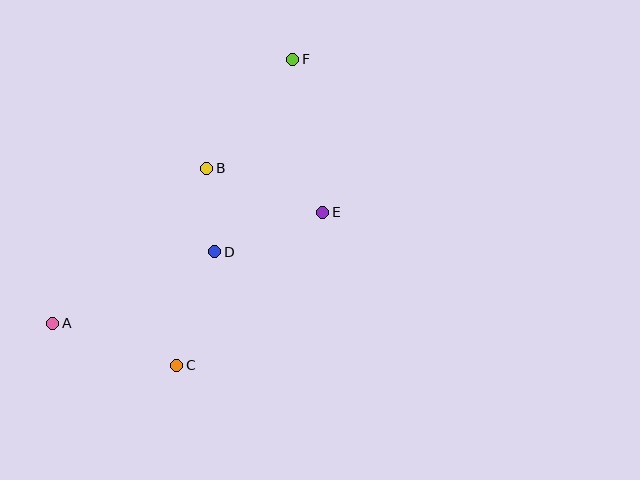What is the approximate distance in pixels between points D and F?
The distance between D and F is approximately 207 pixels.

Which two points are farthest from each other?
Points A and F are farthest from each other.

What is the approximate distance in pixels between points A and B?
The distance between A and B is approximately 219 pixels.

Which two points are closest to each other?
Points B and D are closest to each other.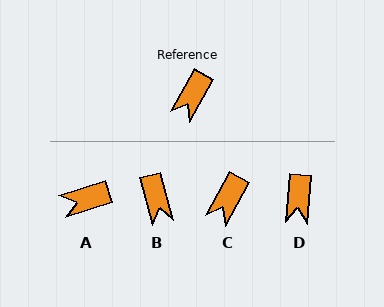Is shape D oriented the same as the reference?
No, it is off by about 23 degrees.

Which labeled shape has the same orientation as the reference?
C.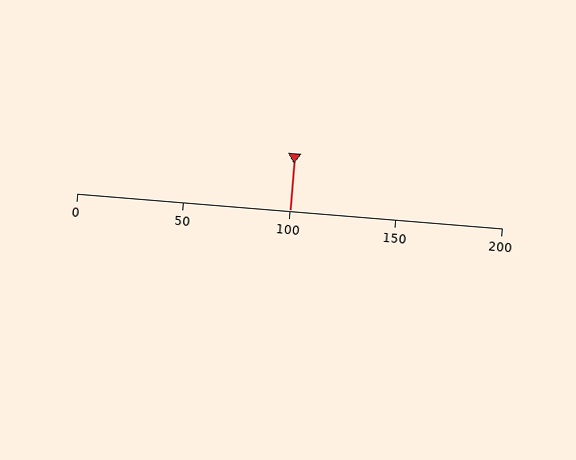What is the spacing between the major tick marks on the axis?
The major ticks are spaced 50 apart.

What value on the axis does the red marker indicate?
The marker indicates approximately 100.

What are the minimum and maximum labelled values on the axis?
The axis runs from 0 to 200.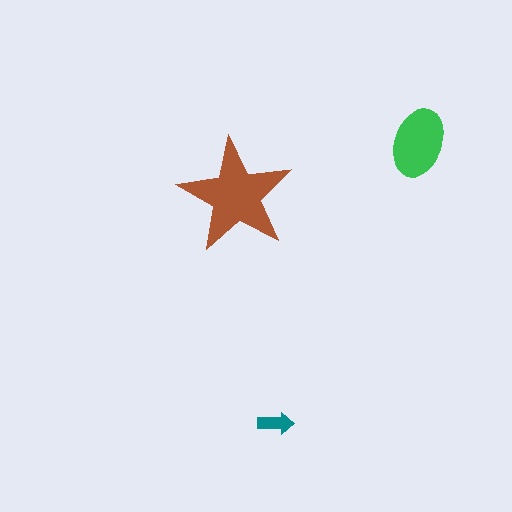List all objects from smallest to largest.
The teal arrow, the green ellipse, the brown star.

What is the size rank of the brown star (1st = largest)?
1st.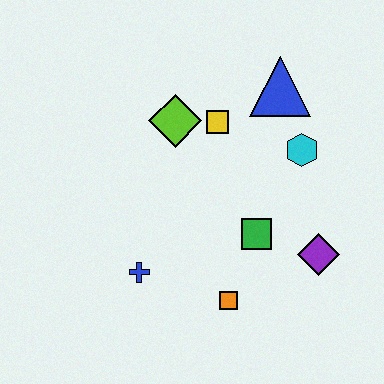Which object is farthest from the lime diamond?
The purple diamond is farthest from the lime diamond.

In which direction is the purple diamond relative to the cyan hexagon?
The purple diamond is below the cyan hexagon.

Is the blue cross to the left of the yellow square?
Yes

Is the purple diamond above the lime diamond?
No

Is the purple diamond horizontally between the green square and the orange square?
No